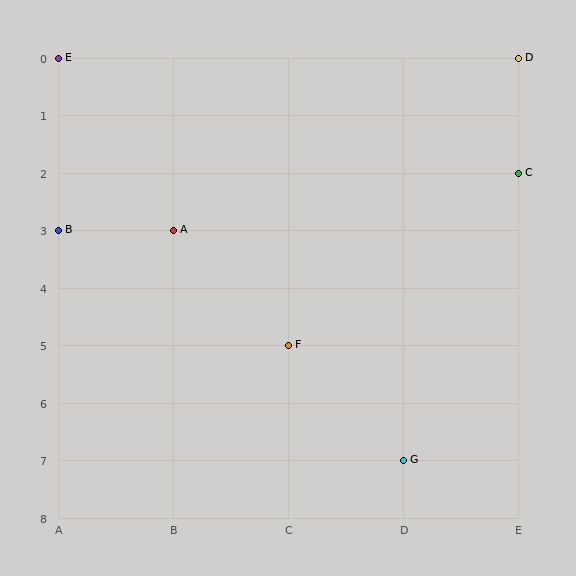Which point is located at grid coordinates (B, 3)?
Point A is at (B, 3).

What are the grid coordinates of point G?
Point G is at grid coordinates (D, 7).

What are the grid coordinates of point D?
Point D is at grid coordinates (E, 0).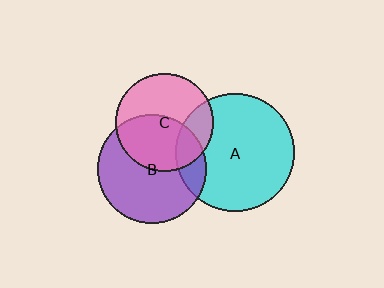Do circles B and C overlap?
Yes.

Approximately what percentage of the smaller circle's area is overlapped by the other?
Approximately 50%.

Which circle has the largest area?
Circle A (cyan).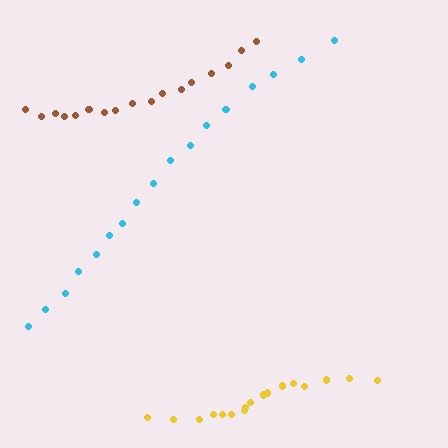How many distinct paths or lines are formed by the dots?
There are 3 distinct paths.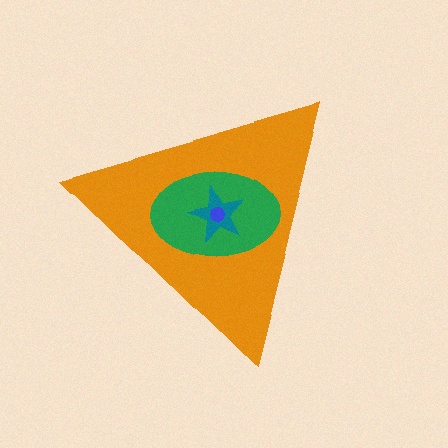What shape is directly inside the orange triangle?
The green ellipse.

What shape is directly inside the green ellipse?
The teal star.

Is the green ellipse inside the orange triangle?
Yes.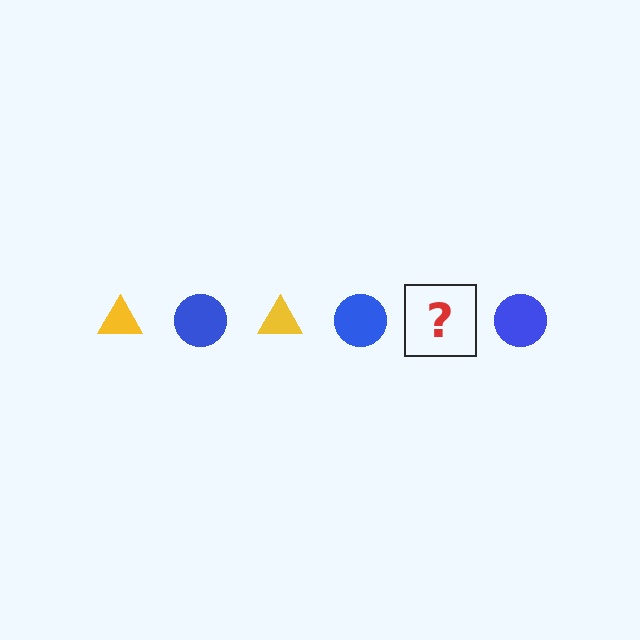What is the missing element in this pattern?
The missing element is a yellow triangle.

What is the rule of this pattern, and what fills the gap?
The rule is that the pattern alternates between yellow triangle and blue circle. The gap should be filled with a yellow triangle.